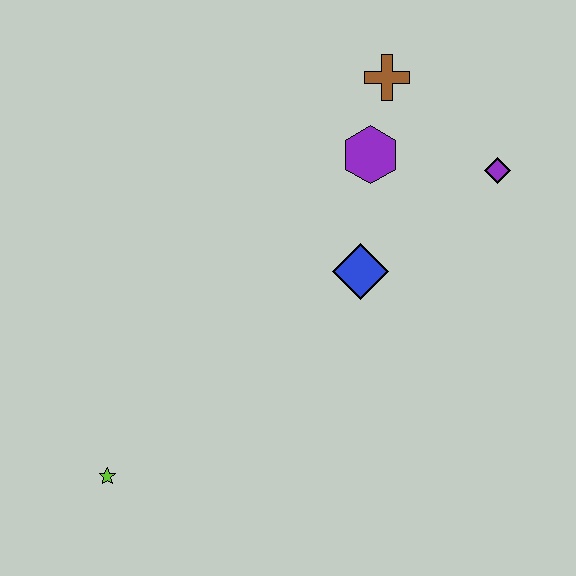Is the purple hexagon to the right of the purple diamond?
No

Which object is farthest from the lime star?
The purple diamond is farthest from the lime star.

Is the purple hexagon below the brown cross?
Yes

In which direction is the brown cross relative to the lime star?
The brown cross is above the lime star.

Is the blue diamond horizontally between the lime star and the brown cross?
Yes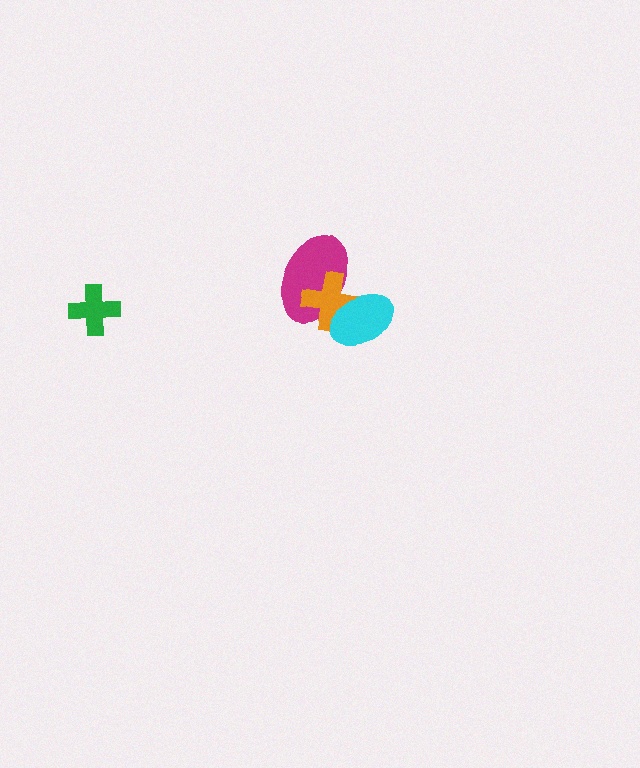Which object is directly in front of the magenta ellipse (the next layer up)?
The orange cross is directly in front of the magenta ellipse.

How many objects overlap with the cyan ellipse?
2 objects overlap with the cyan ellipse.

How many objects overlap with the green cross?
0 objects overlap with the green cross.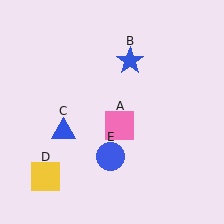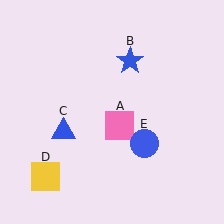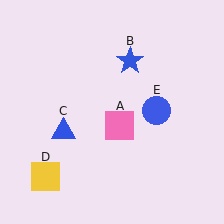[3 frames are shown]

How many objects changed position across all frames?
1 object changed position: blue circle (object E).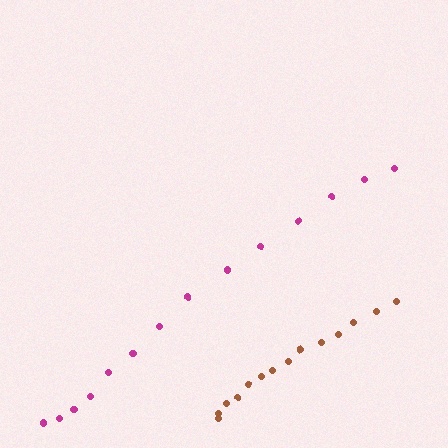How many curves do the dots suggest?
There are 2 distinct paths.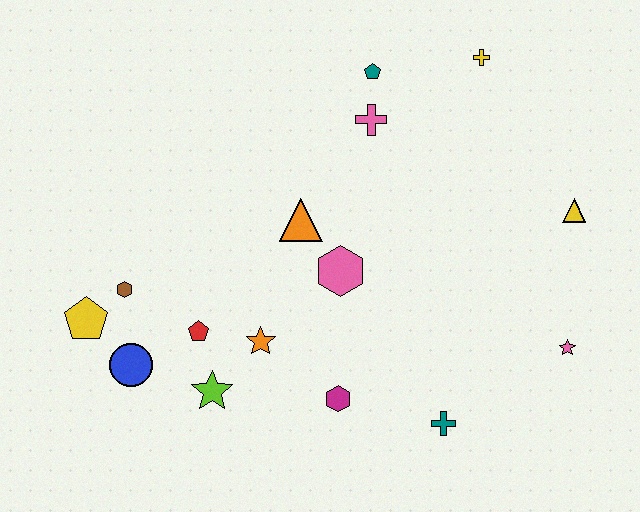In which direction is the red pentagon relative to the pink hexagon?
The red pentagon is to the left of the pink hexagon.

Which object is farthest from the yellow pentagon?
The yellow triangle is farthest from the yellow pentagon.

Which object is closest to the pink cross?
The teal pentagon is closest to the pink cross.